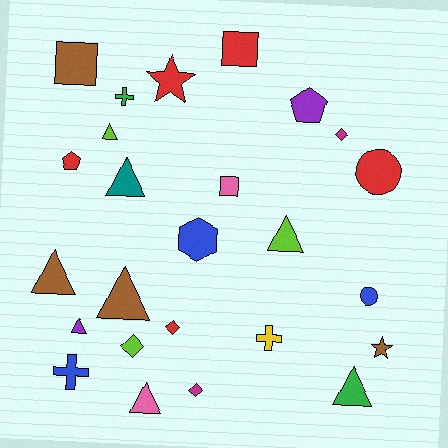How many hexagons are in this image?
There is 1 hexagon.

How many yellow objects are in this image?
There is 1 yellow object.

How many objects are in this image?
There are 25 objects.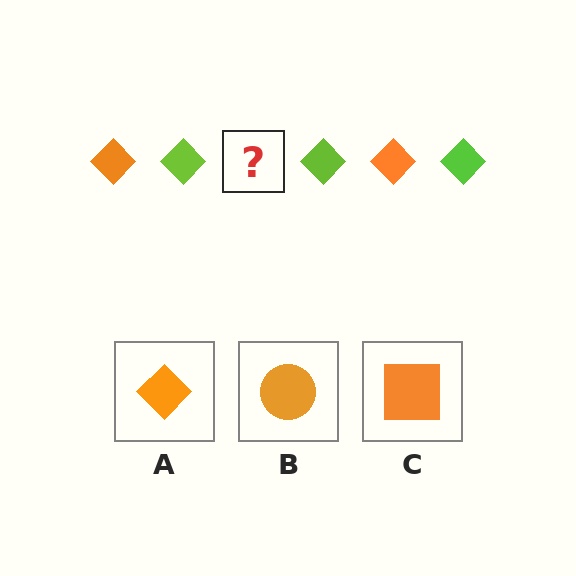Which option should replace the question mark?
Option A.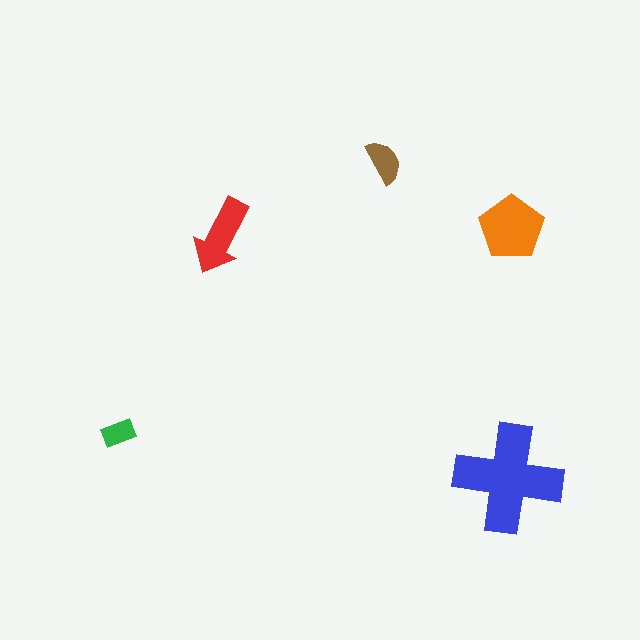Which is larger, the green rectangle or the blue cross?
The blue cross.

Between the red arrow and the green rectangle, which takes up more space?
The red arrow.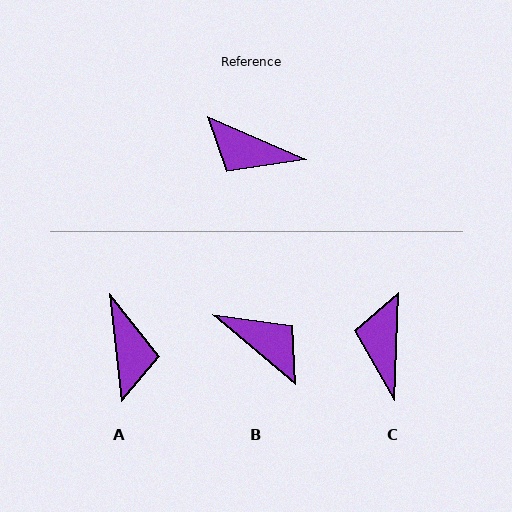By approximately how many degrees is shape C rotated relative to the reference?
Approximately 69 degrees clockwise.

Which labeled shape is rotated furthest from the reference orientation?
B, about 163 degrees away.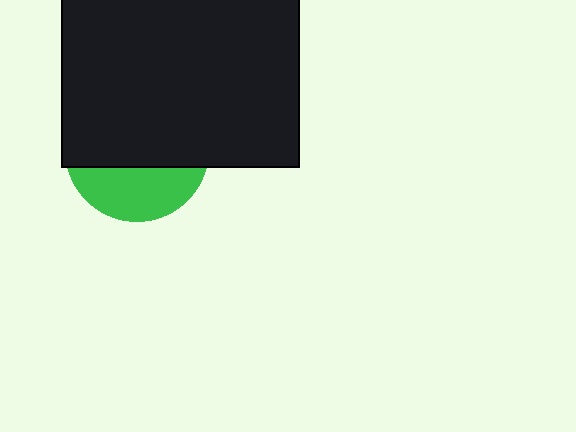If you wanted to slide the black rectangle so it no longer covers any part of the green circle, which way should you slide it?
Slide it up — that is the most direct way to separate the two shapes.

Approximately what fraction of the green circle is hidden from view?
Roughly 65% of the green circle is hidden behind the black rectangle.